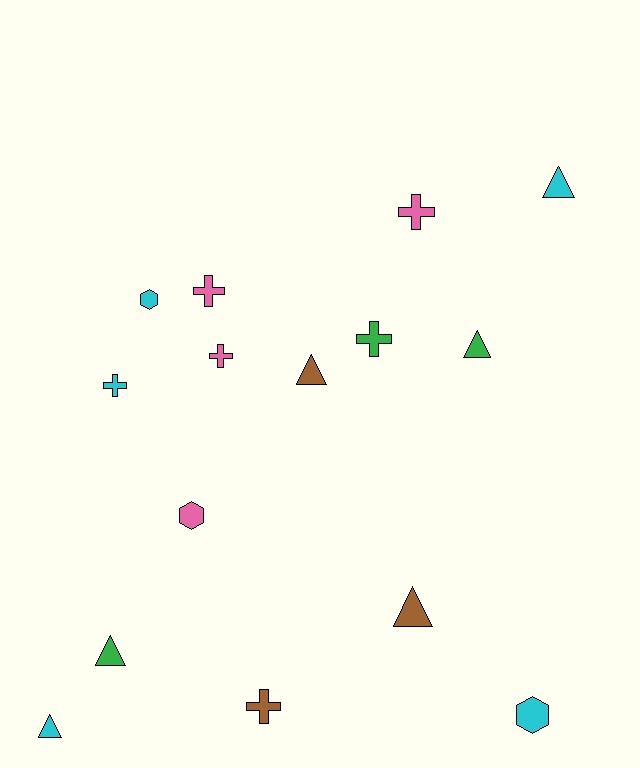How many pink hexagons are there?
There is 1 pink hexagon.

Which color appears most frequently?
Cyan, with 5 objects.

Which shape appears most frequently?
Triangle, with 6 objects.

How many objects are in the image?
There are 15 objects.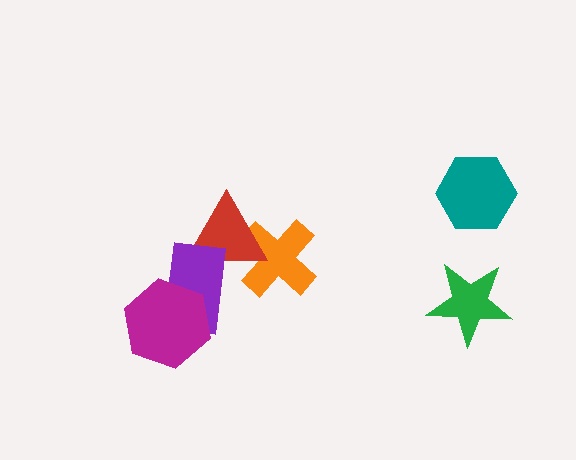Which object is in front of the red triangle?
The purple rectangle is in front of the red triangle.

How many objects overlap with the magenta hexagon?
1 object overlaps with the magenta hexagon.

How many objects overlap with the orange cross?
1 object overlaps with the orange cross.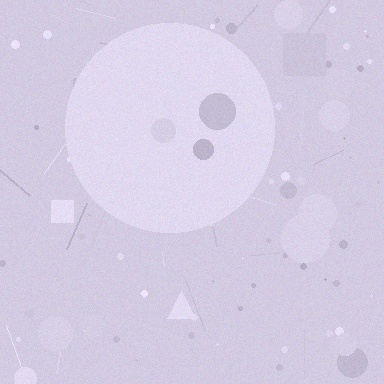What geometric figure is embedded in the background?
A circle is embedded in the background.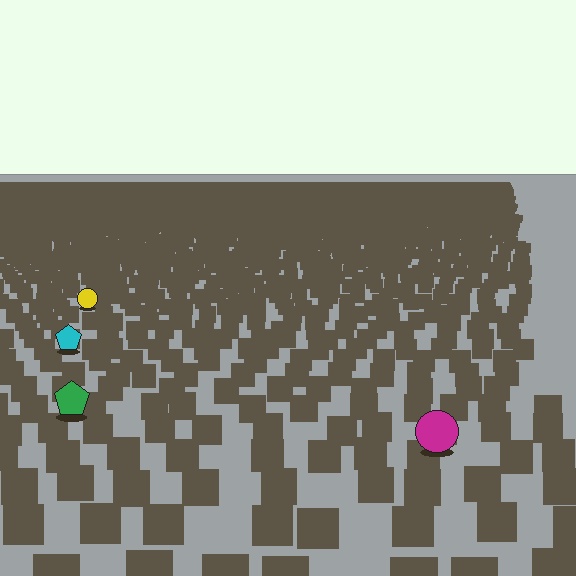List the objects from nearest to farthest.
From nearest to farthest: the magenta circle, the green pentagon, the cyan pentagon, the yellow circle.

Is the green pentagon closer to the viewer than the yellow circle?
Yes. The green pentagon is closer — you can tell from the texture gradient: the ground texture is coarser near it.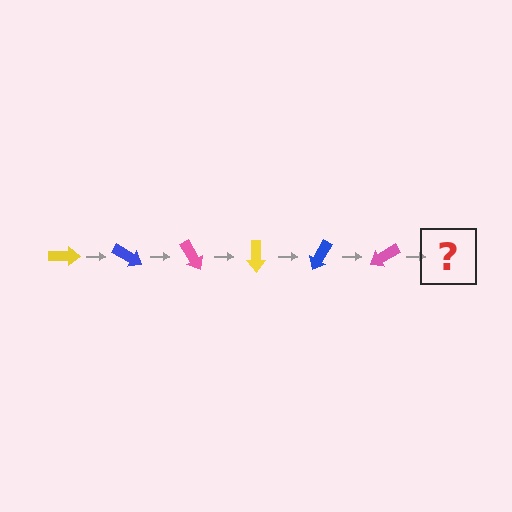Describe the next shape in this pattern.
It should be a yellow arrow, rotated 180 degrees from the start.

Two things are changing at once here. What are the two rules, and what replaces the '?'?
The two rules are that it rotates 30 degrees each step and the color cycles through yellow, blue, and pink. The '?' should be a yellow arrow, rotated 180 degrees from the start.